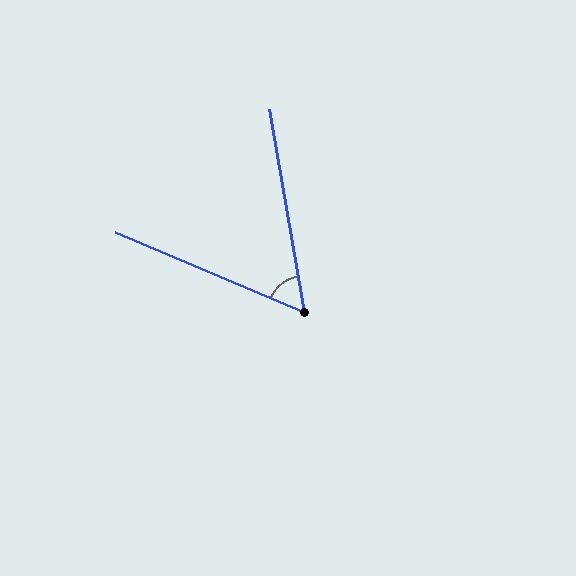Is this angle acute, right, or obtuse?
It is acute.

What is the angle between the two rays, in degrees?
Approximately 57 degrees.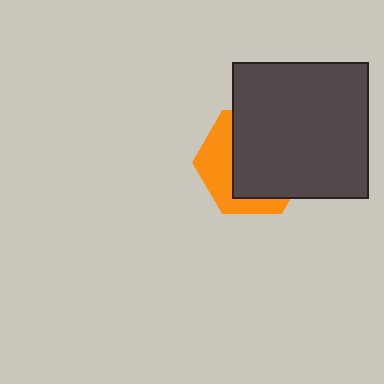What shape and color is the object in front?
The object in front is a dark gray square.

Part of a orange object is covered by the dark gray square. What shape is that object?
It is a hexagon.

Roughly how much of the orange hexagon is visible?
A small part of it is visible (roughly 35%).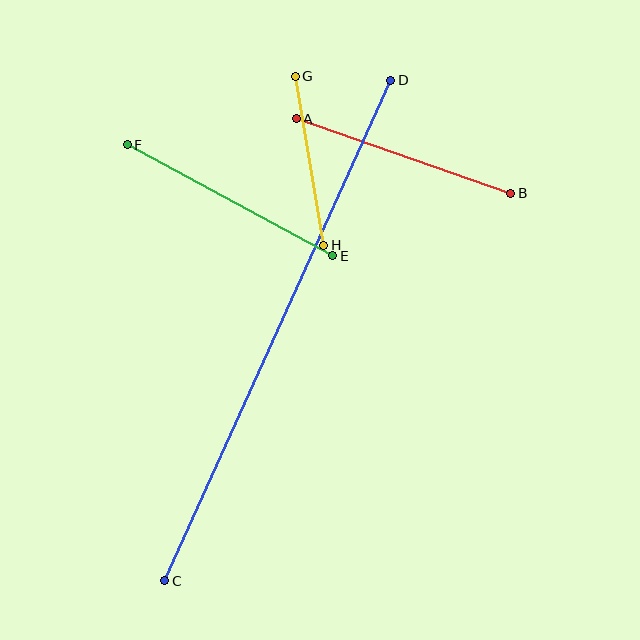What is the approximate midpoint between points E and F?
The midpoint is at approximately (230, 200) pixels.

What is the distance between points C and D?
The distance is approximately 549 pixels.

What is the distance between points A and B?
The distance is approximately 227 pixels.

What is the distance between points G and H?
The distance is approximately 171 pixels.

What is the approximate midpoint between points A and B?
The midpoint is at approximately (403, 156) pixels.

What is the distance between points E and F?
The distance is approximately 234 pixels.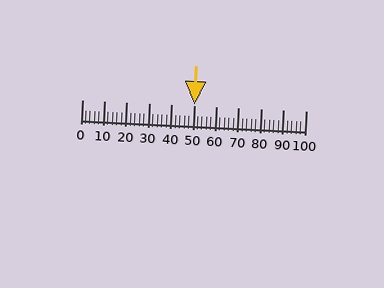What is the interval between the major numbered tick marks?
The major tick marks are spaced 10 units apart.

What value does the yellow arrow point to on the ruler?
The yellow arrow points to approximately 50.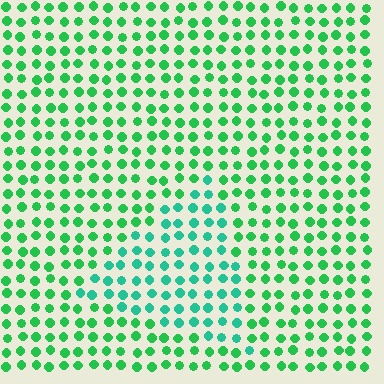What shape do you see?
I see a triangle.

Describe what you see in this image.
The image is filled with small green elements in a uniform arrangement. A triangle-shaped region is visible where the elements are tinted to a slightly different hue, forming a subtle color boundary.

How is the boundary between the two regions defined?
The boundary is defined purely by a slight shift in hue (about 28 degrees). Spacing, size, and orientation are identical on both sides.